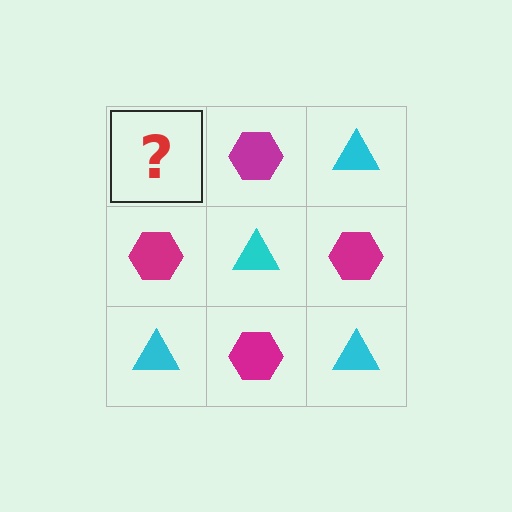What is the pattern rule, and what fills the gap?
The rule is that it alternates cyan triangle and magenta hexagon in a checkerboard pattern. The gap should be filled with a cyan triangle.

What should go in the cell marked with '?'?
The missing cell should contain a cyan triangle.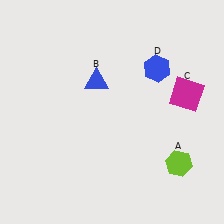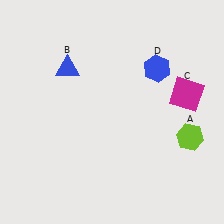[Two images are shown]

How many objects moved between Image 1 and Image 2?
2 objects moved between the two images.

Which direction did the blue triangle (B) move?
The blue triangle (B) moved left.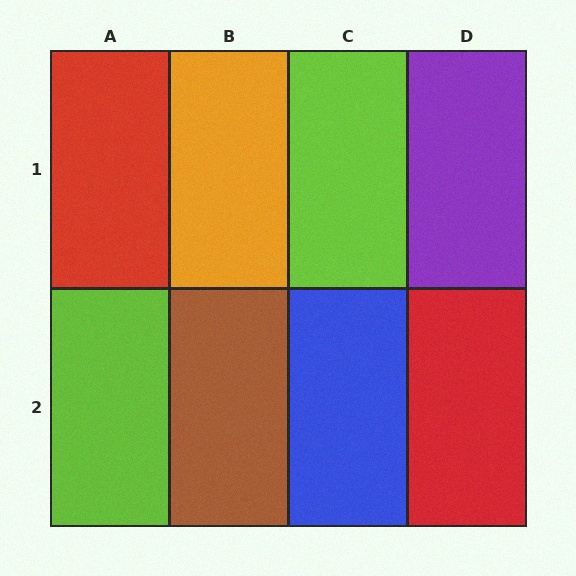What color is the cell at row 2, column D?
Red.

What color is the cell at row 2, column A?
Lime.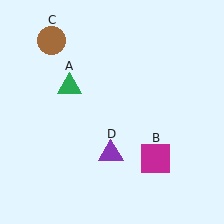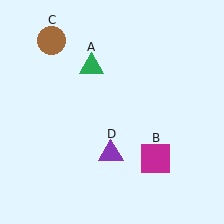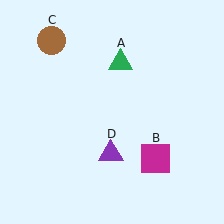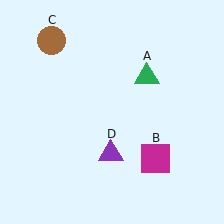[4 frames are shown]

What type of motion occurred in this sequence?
The green triangle (object A) rotated clockwise around the center of the scene.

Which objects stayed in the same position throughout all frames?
Magenta square (object B) and brown circle (object C) and purple triangle (object D) remained stationary.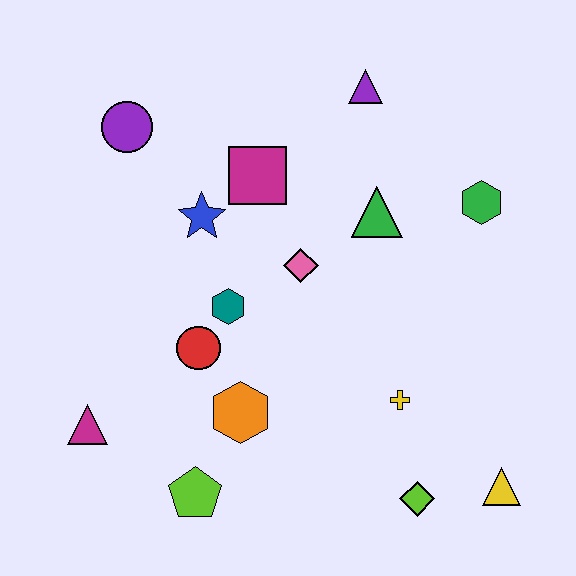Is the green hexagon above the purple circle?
No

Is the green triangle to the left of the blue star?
No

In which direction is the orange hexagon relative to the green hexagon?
The orange hexagon is to the left of the green hexagon.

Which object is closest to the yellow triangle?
The lime diamond is closest to the yellow triangle.